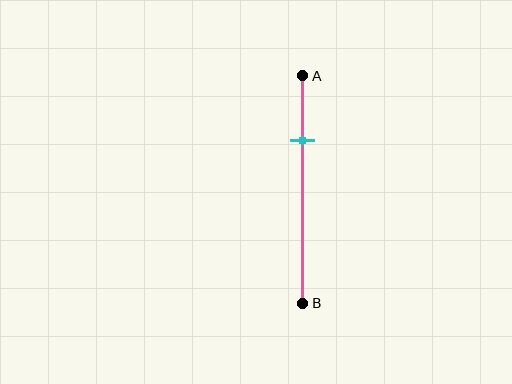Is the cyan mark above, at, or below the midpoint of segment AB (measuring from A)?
The cyan mark is above the midpoint of segment AB.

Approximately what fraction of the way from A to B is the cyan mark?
The cyan mark is approximately 30% of the way from A to B.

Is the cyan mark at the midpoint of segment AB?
No, the mark is at about 30% from A, not at the 50% midpoint.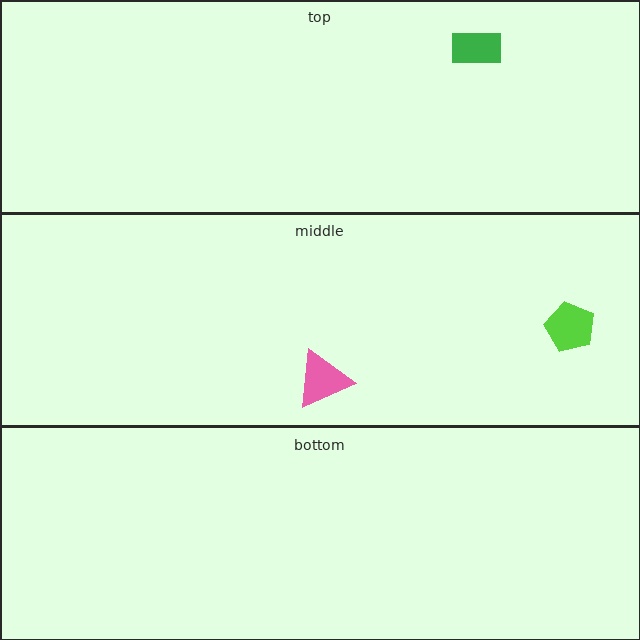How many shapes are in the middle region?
2.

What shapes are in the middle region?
The lime pentagon, the pink triangle.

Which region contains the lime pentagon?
The middle region.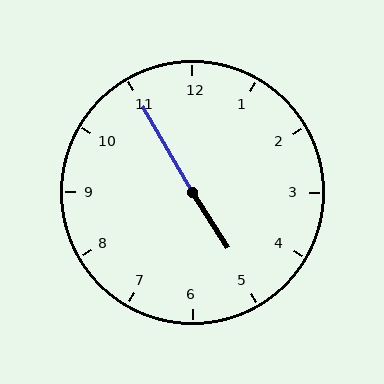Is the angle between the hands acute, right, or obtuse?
It is obtuse.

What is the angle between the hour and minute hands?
Approximately 178 degrees.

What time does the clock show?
4:55.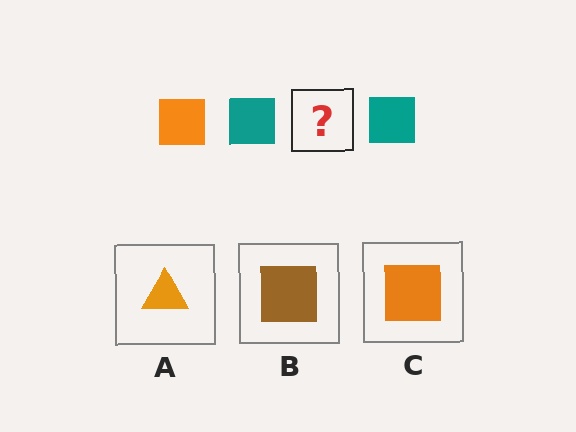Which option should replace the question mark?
Option C.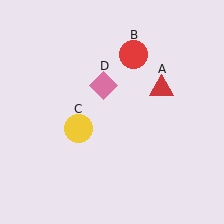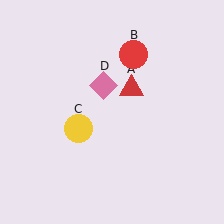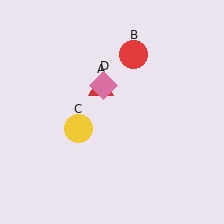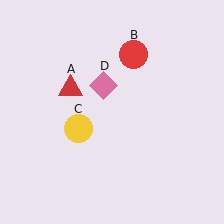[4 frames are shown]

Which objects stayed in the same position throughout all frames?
Red circle (object B) and yellow circle (object C) and pink diamond (object D) remained stationary.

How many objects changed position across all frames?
1 object changed position: red triangle (object A).